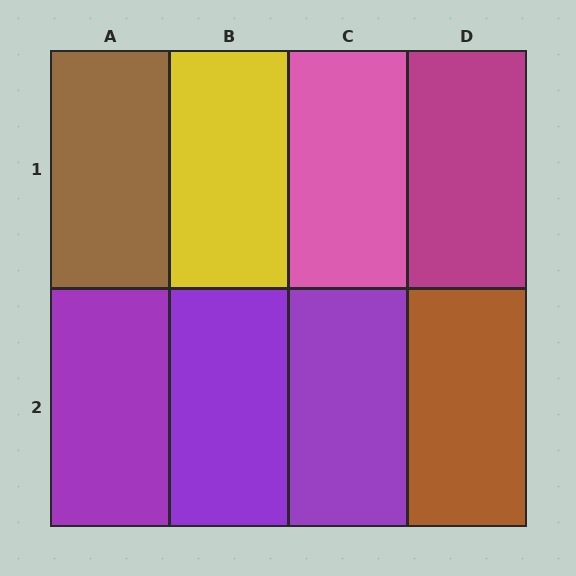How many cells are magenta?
1 cell is magenta.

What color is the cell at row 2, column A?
Purple.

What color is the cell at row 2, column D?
Brown.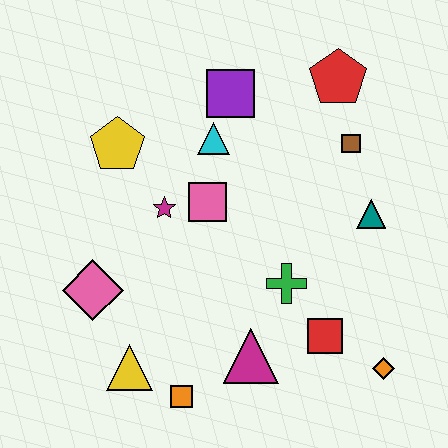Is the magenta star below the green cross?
No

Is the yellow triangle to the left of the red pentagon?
Yes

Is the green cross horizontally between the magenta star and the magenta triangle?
No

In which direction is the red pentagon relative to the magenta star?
The red pentagon is to the right of the magenta star.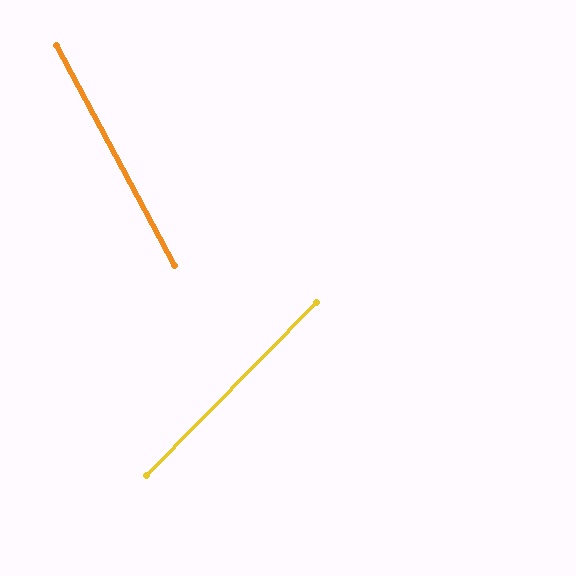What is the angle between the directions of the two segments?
Approximately 73 degrees.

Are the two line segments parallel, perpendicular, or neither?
Neither parallel nor perpendicular — they differ by about 73°.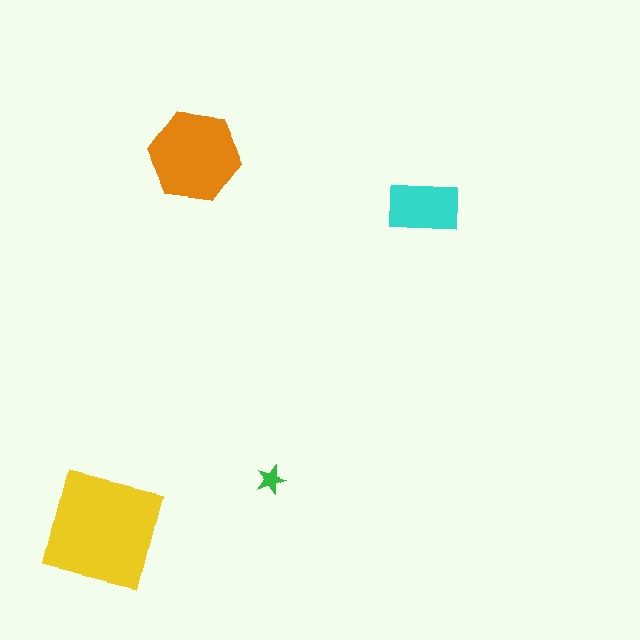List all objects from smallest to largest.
The green star, the cyan rectangle, the orange hexagon, the yellow square.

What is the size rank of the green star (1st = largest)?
4th.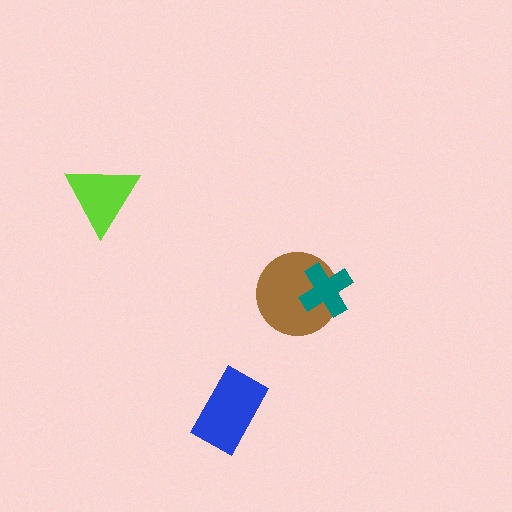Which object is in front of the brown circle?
The teal cross is in front of the brown circle.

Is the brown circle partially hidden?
Yes, it is partially covered by another shape.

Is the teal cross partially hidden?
No, no other shape covers it.